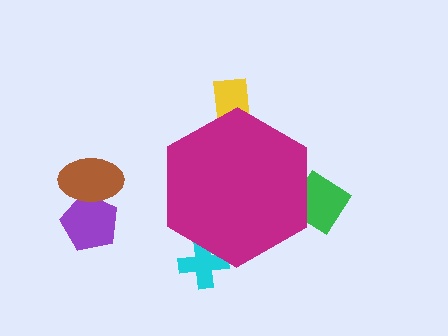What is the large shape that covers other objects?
A magenta hexagon.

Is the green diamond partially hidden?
Yes, the green diamond is partially hidden behind the magenta hexagon.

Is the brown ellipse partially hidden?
No, the brown ellipse is fully visible.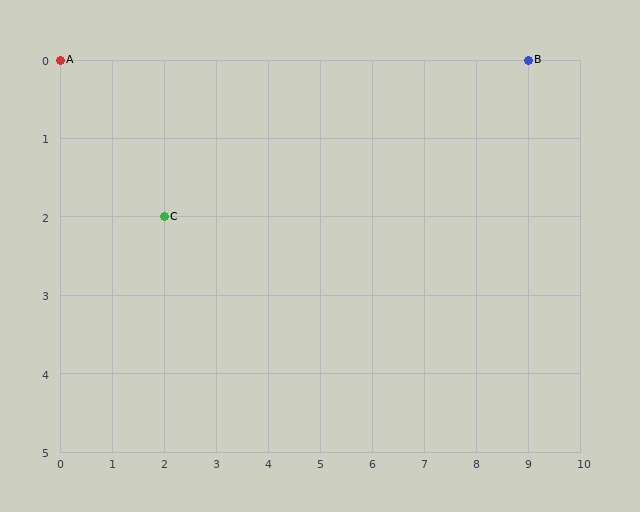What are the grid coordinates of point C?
Point C is at grid coordinates (2, 2).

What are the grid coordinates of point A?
Point A is at grid coordinates (0, 0).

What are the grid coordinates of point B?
Point B is at grid coordinates (9, 0).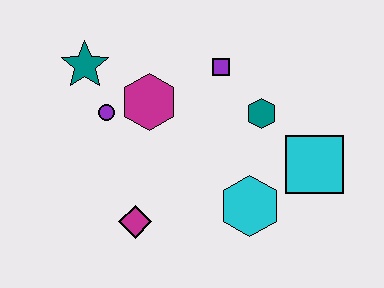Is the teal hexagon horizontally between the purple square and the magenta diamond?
No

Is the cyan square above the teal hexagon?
No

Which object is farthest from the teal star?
The cyan square is farthest from the teal star.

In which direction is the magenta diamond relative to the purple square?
The magenta diamond is below the purple square.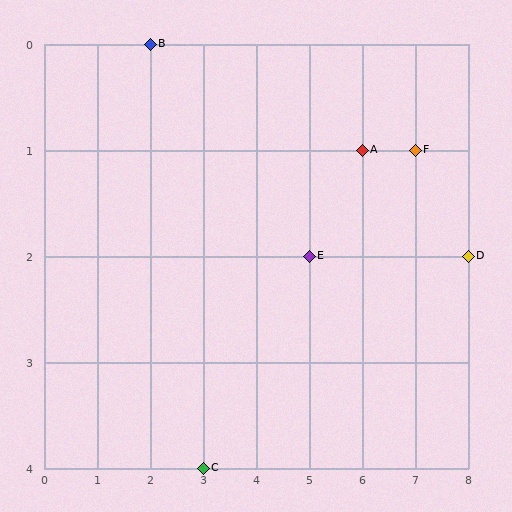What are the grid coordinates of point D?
Point D is at grid coordinates (8, 2).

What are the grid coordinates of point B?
Point B is at grid coordinates (2, 0).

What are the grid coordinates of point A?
Point A is at grid coordinates (6, 1).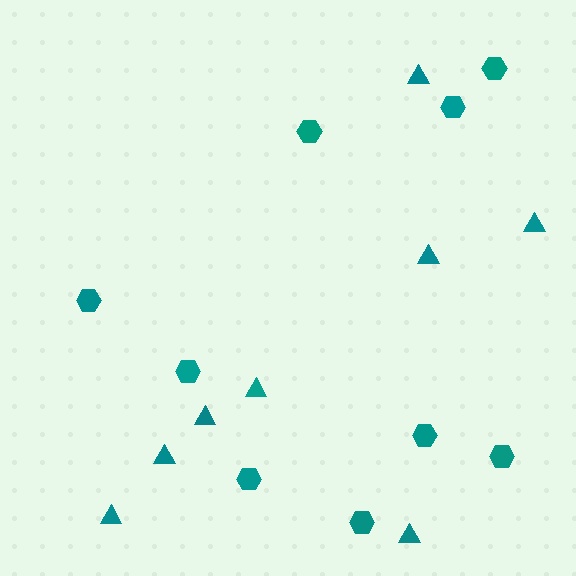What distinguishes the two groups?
There are 2 groups: one group of hexagons (9) and one group of triangles (8).